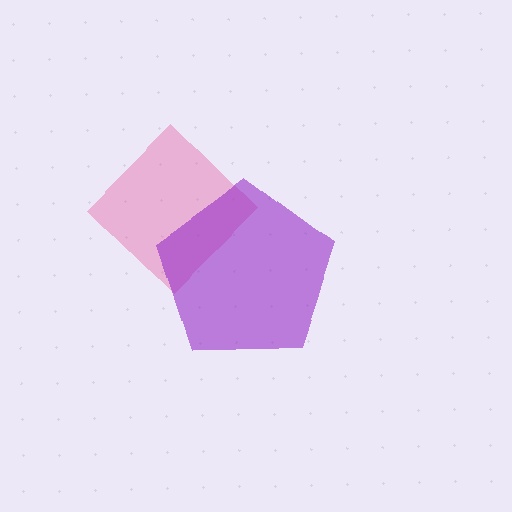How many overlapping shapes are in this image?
There are 2 overlapping shapes in the image.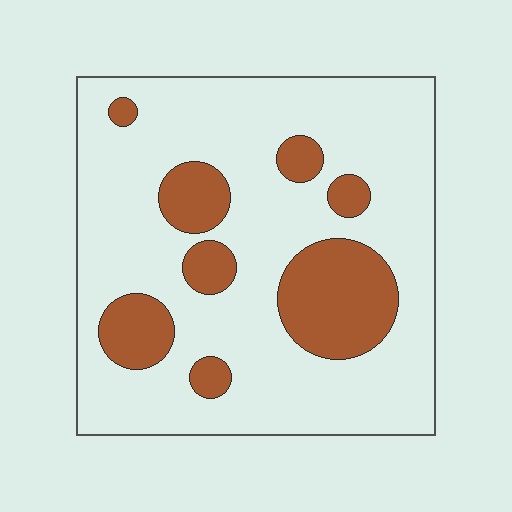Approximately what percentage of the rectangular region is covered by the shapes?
Approximately 20%.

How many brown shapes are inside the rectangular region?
8.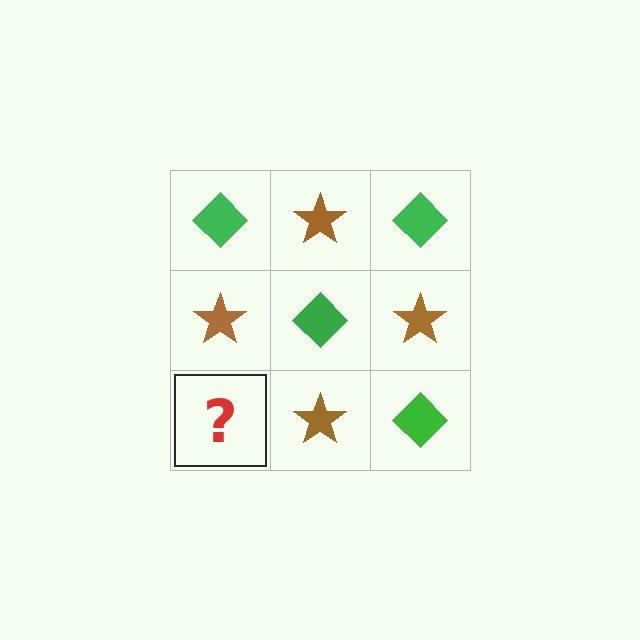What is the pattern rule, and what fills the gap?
The rule is that it alternates green diamond and brown star in a checkerboard pattern. The gap should be filled with a green diamond.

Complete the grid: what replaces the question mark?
The question mark should be replaced with a green diamond.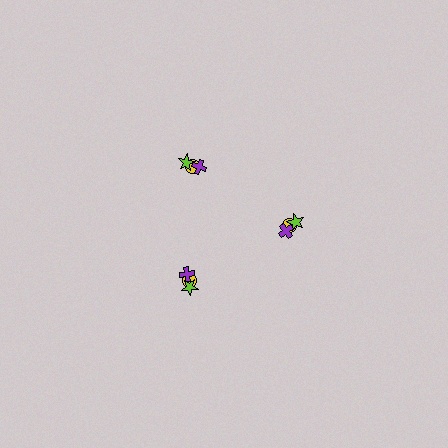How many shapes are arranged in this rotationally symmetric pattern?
There are 9 shapes, arranged in 3 groups of 3.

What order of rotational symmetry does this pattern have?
This pattern has 3-fold rotational symmetry.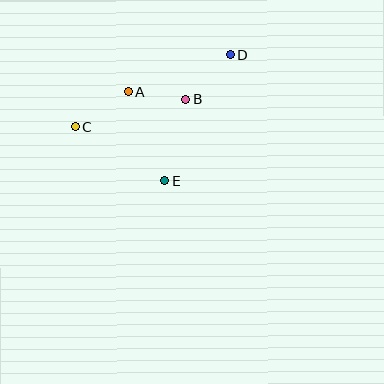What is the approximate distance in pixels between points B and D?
The distance between B and D is approximately 63 pixels.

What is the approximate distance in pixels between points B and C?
The distance between B and C is approximately 115 pixels.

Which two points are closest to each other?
Points A and B are closest to each other.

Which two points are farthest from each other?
Points C and D are farthest from each other.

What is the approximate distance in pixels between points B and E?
The distance between B and E is approximately 85 pixels.